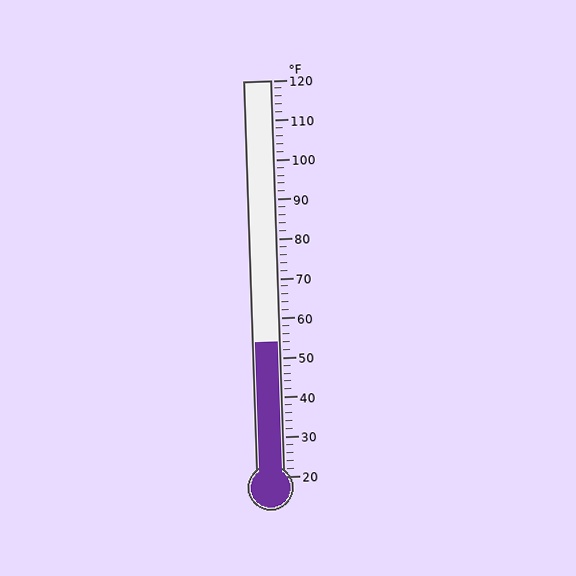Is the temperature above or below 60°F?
The temperature is below 60°F.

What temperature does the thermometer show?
The thermometer shows approximately 54°F.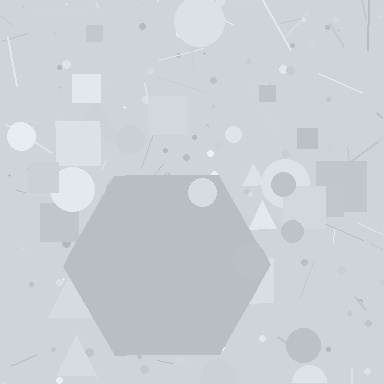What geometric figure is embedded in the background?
A hexagon is embedded in the background.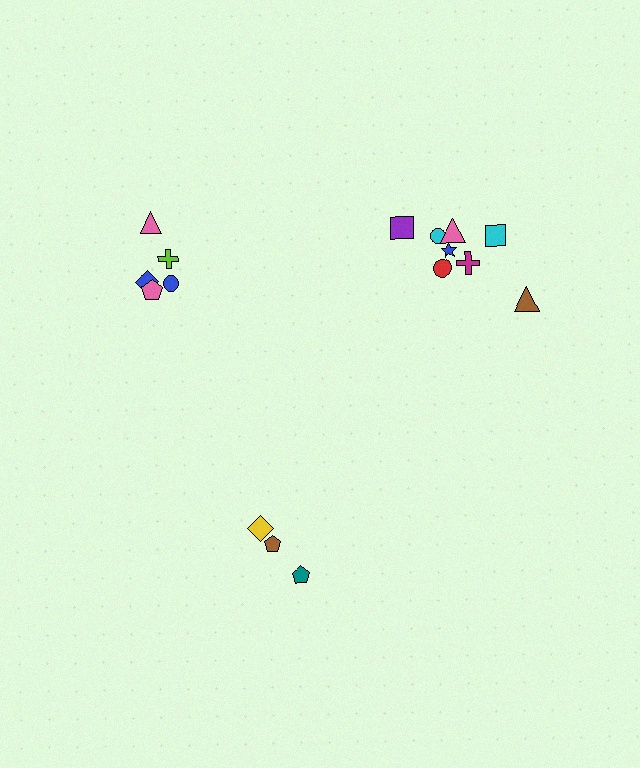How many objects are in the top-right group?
There are 8 objects.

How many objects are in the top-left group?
There are 5 objects.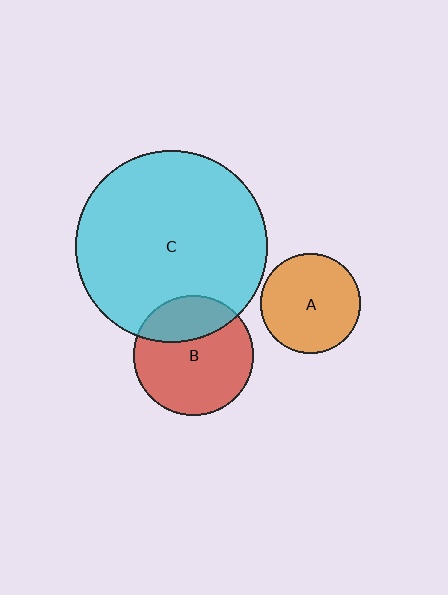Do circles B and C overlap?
Yes.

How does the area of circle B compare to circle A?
Approximately 1.4 times.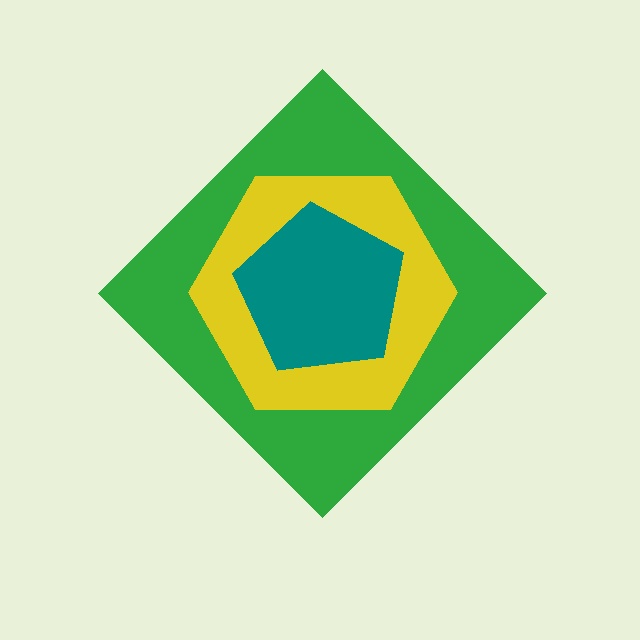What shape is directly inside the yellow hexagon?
The teal pentagon.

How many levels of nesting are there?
3.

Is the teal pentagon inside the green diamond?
Yes.